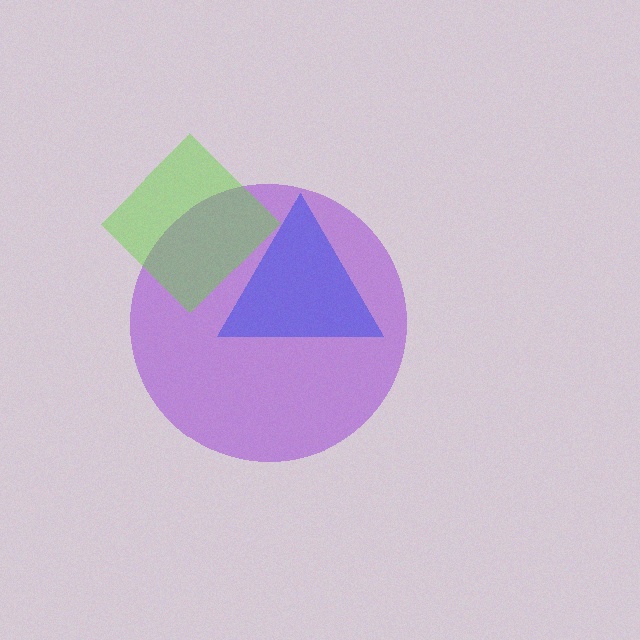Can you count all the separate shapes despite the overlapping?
Yes, there are 3 separate shapes.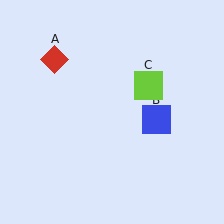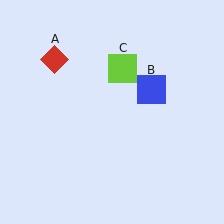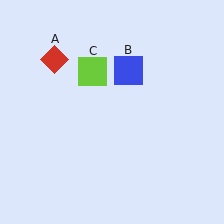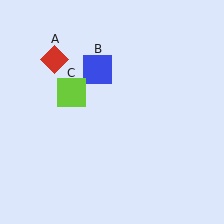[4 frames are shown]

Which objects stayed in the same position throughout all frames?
Red diamond (object A) remained stationary.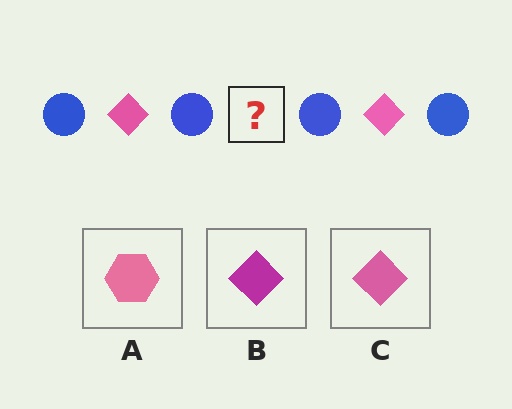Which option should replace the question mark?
Option C.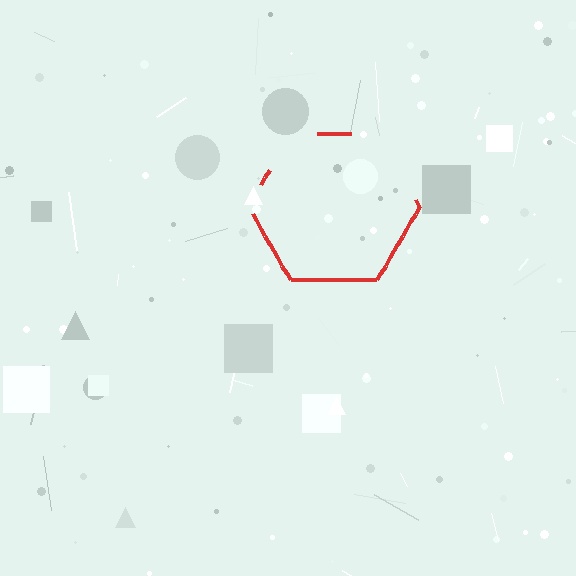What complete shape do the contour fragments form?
The contour fragments form a hexagon.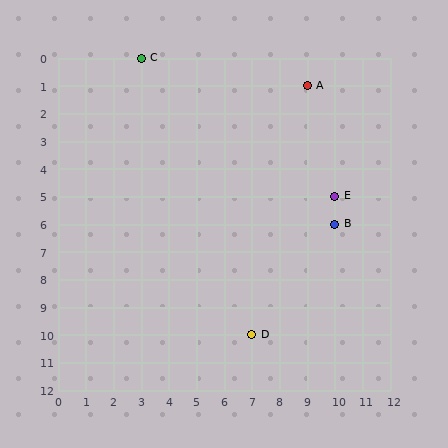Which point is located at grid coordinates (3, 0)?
Point C is at (3, 0).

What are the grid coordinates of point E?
Point E is at grid coordinates (10, 5).